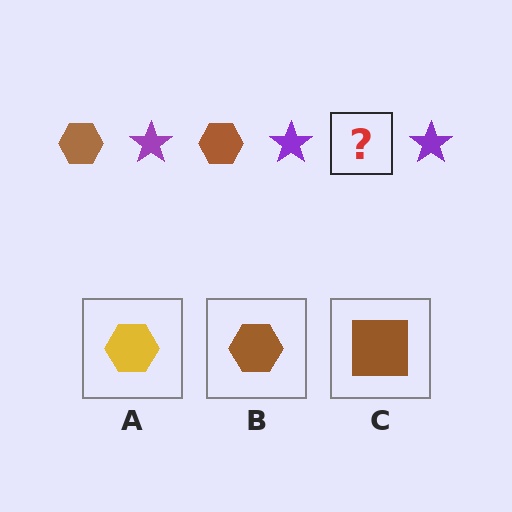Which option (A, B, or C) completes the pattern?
B.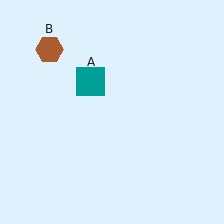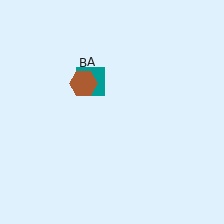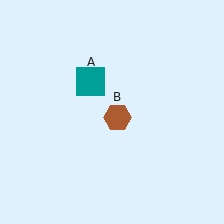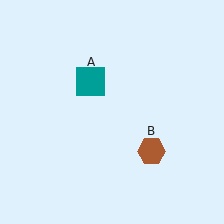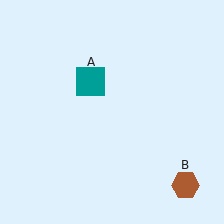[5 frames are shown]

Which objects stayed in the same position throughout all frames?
Teal square (object A) remained stationary.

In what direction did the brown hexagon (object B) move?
The brown hexagon (object B) moved down and to the right.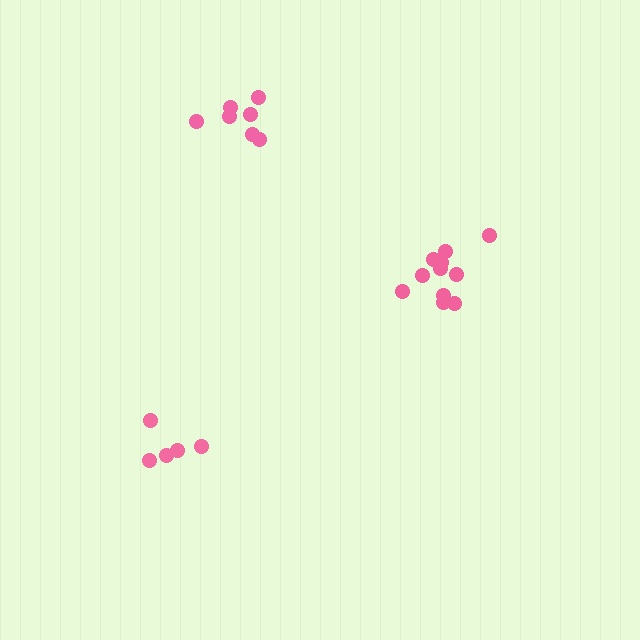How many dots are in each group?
Group 1: 7 dots, Group 2: 11 dots, Group 3: 5 dots (23 total).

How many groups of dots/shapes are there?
There are 3 groups.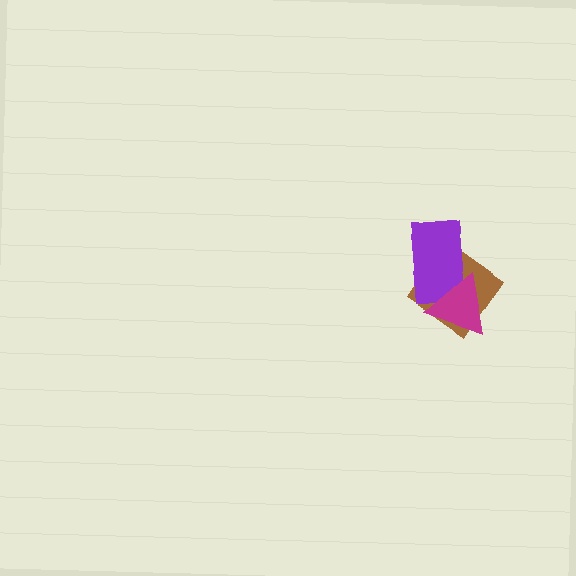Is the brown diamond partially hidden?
Yes, it is partially covered by another shape.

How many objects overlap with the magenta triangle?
2 objects overlap with the magenta triangle.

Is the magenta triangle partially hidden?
No, no other shape covers it.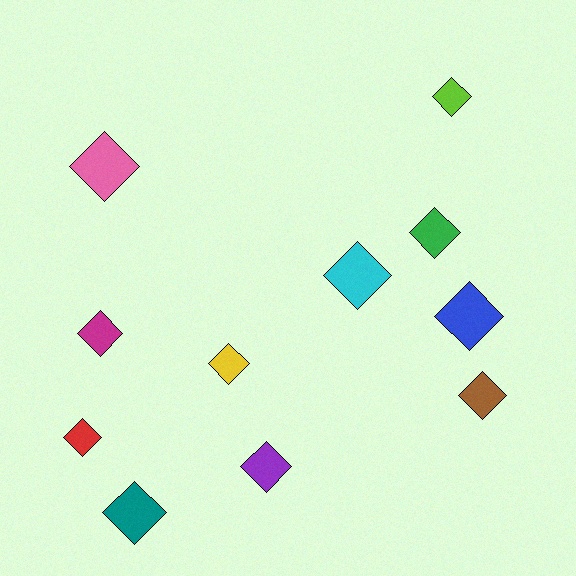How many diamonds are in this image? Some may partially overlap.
There are 11 diamonds.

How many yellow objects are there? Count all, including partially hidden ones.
There is 1 yellow object.